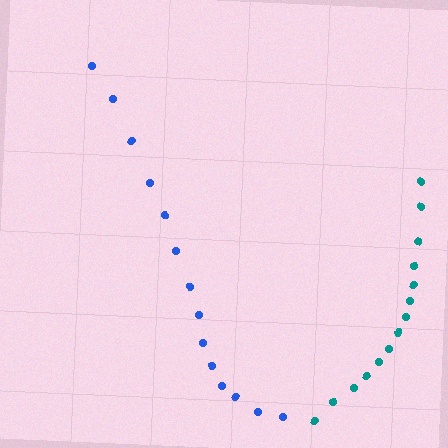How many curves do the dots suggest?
There are 2 distinct paths.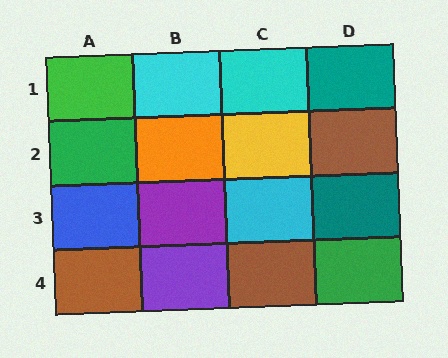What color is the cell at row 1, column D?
Teal.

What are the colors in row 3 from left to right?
Blue, purple, cyan, teal.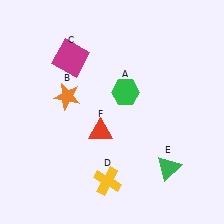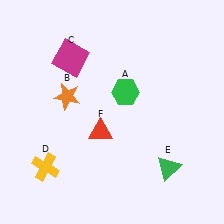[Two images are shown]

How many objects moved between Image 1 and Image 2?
1 object moved between the two images.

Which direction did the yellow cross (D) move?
The yellow cross (D) moved left.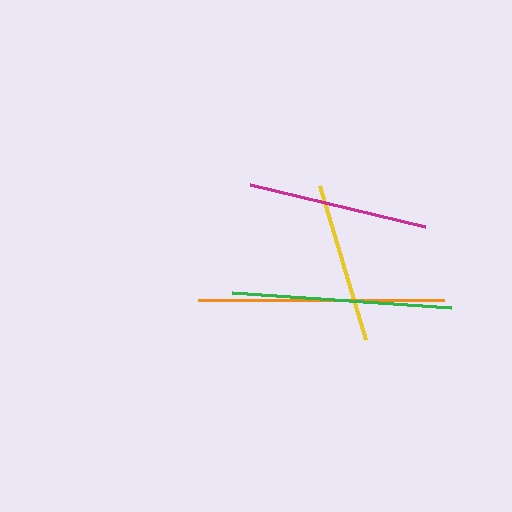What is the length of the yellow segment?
The yellow segment is approximately 161 pixels long.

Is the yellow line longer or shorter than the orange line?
The orange line is longer than the yellow line.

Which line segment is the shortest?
The yellow line is the shortest at approximately 161 pixels.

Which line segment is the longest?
The orange line is the longest at approximately 246 pixels.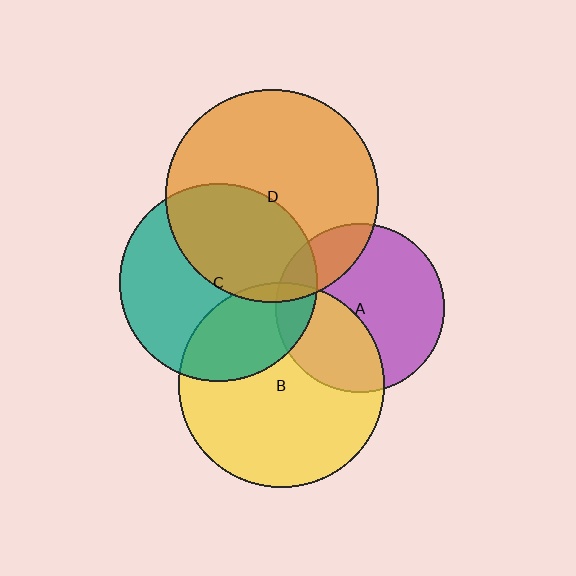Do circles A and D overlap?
Yes.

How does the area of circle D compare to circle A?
Approximately 1.6 times.